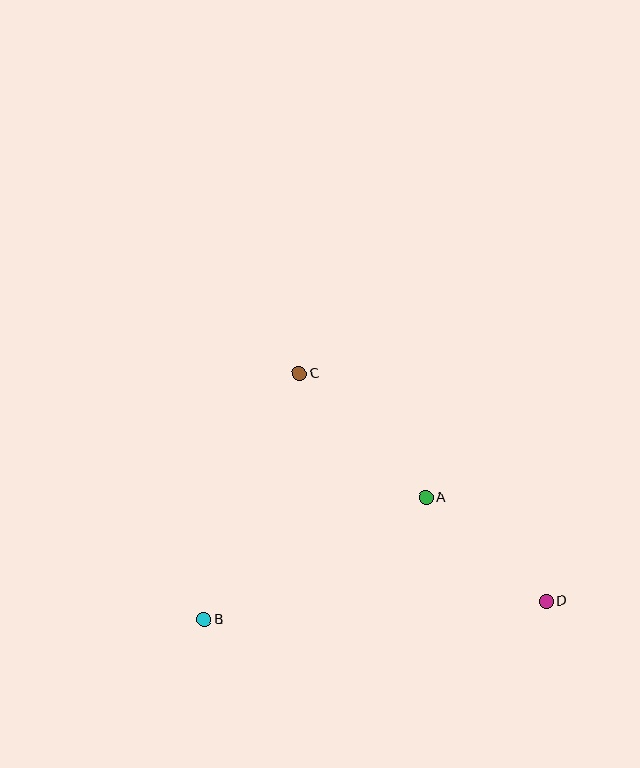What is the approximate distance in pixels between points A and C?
The distance between A and C is approximately 177 pixels.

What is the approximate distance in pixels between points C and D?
The distance between C and D is approximately 336 pixels.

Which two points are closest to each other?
Points A and D are closest to each other.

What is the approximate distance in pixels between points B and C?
The distance between B and C is approximately 264 pixels.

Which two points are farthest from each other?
Points B and D are farthest from each other.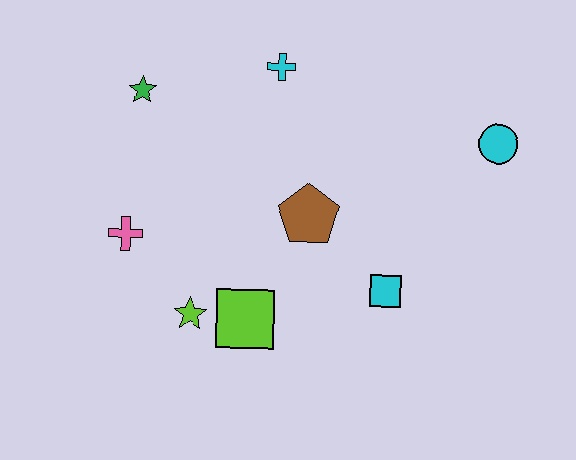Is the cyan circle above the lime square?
Yes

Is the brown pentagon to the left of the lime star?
No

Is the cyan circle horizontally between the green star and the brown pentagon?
No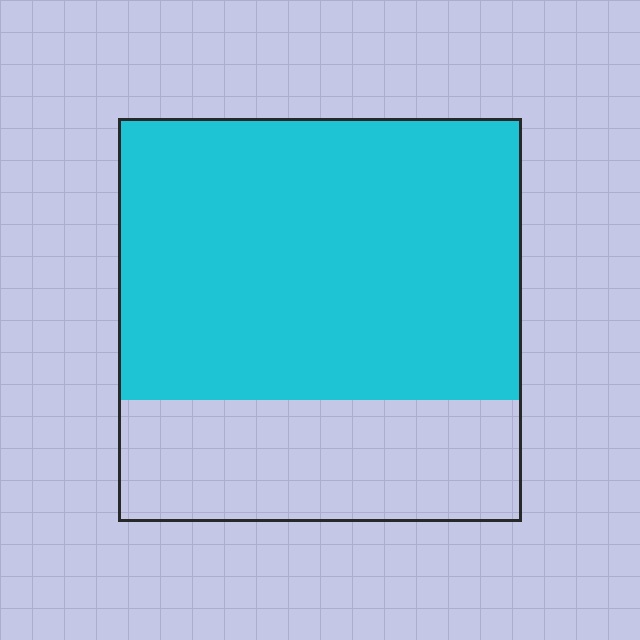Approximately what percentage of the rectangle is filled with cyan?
Approximately 70%.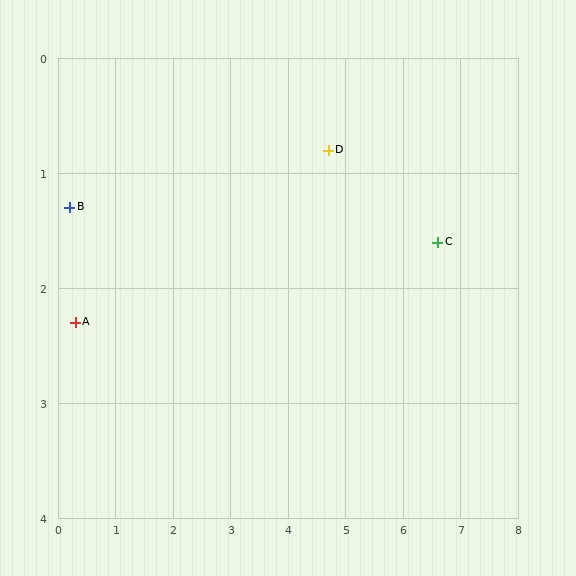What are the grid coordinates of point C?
Point C is at approximately (6.6, 1.6).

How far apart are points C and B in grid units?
Points C and B are about 6.4 grid units apart.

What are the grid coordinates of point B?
Point B is at approximately (0.2, 1.3).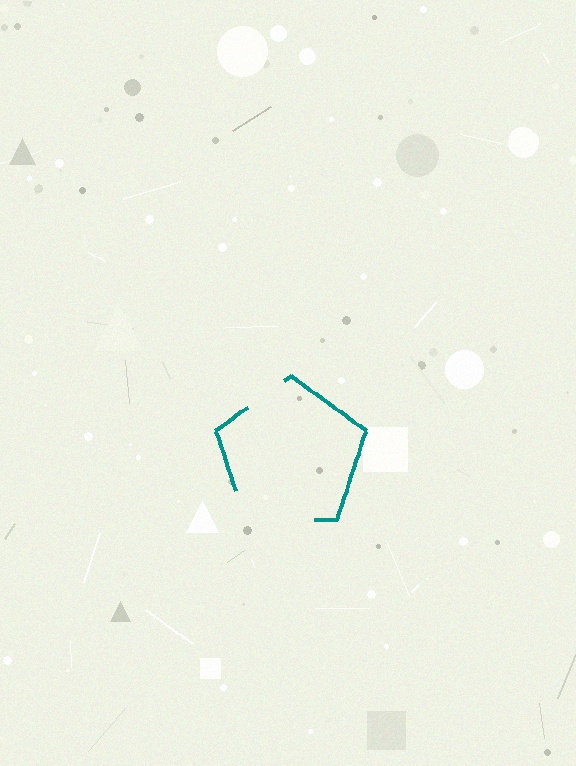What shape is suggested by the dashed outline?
The dashed outline suggests a pentagon.